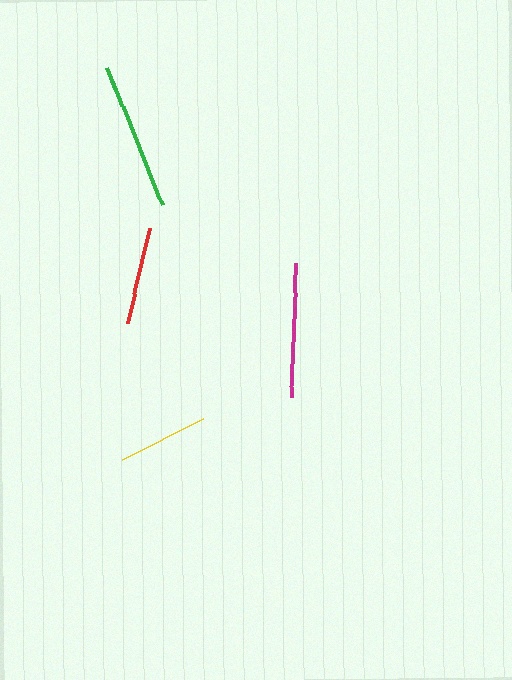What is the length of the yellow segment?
The yellow segment is approximately 91 pixels long.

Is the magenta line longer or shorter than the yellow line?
The magenta line is longer than the yellow line.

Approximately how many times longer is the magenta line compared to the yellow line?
The magenta line is approximately 1.5 times the length of the yellow line.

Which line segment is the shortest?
The yellow line is the shortest at approximately 91 pixels.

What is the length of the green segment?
The green segment is approximately 148 pixels long.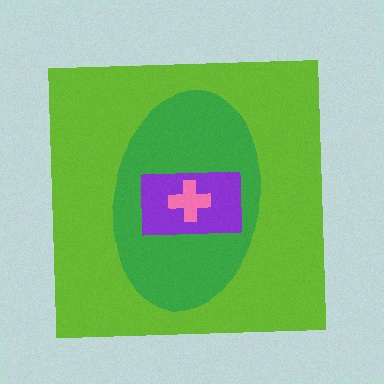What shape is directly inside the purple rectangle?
The pink cross.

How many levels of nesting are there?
4.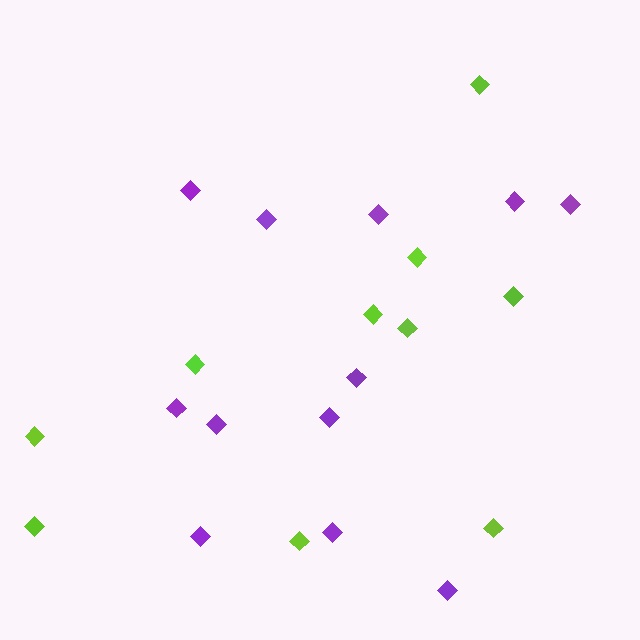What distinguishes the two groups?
There are 2 groups: one group of purple diamonds (12) and one group of lime diamonds (10).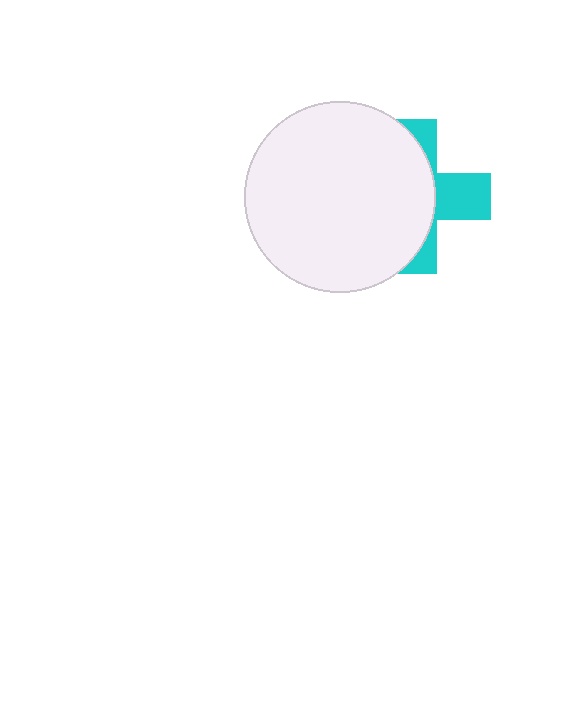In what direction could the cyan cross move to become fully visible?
The cyan cross could move right. That would shift it out from behind the white circle entirely.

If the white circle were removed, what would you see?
You would see the complete cyan cross.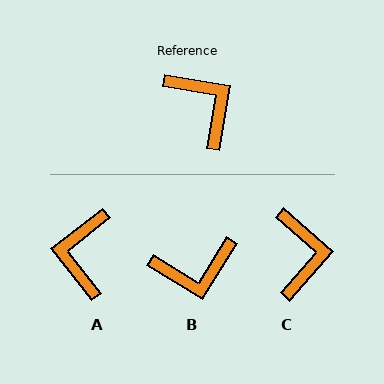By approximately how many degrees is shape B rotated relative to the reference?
Approximately 112 degrees clockwise.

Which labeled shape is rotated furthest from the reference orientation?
A, about 138 degrees away.